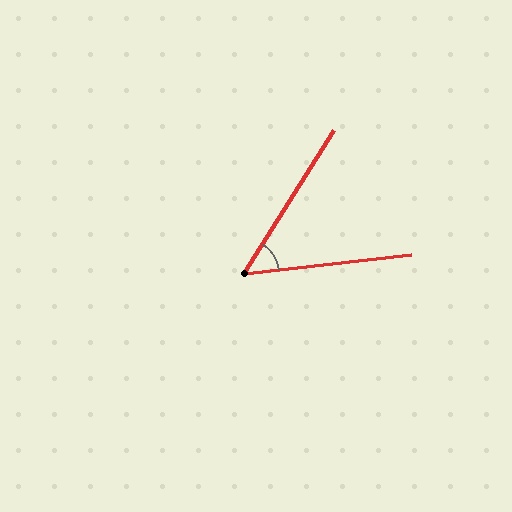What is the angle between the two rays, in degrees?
Approximately 51 degrees.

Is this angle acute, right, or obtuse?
It is acute.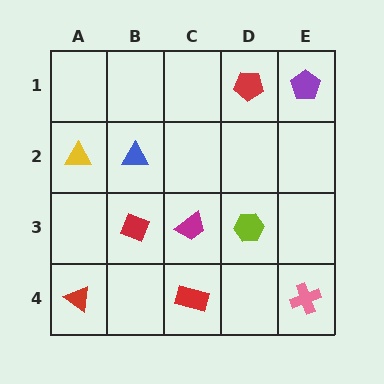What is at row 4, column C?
A red rectangle.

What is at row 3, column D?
A lime hexagon.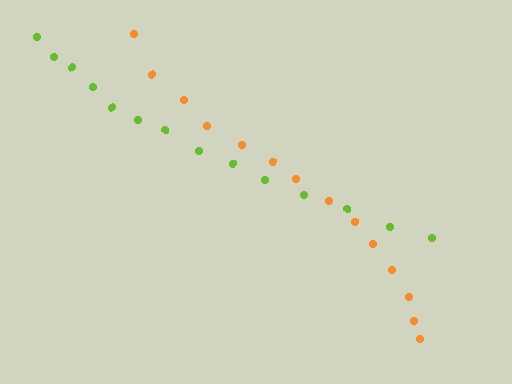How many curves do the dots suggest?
There are 2 distinct paths.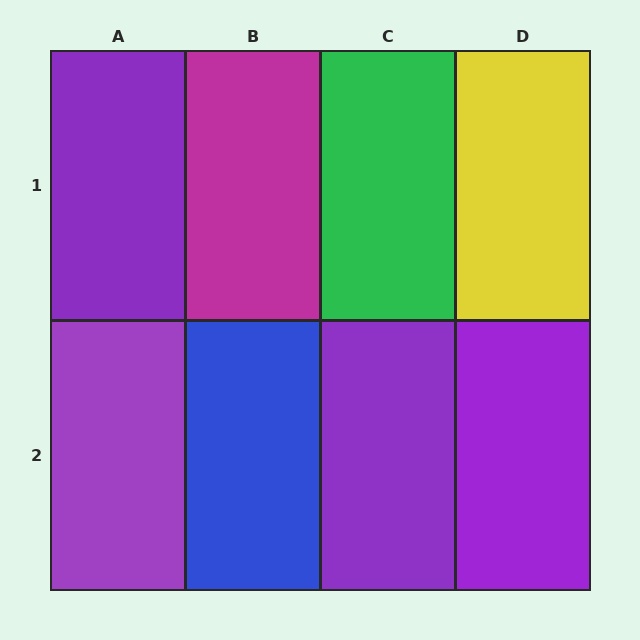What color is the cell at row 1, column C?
Green.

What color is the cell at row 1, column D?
Yellow.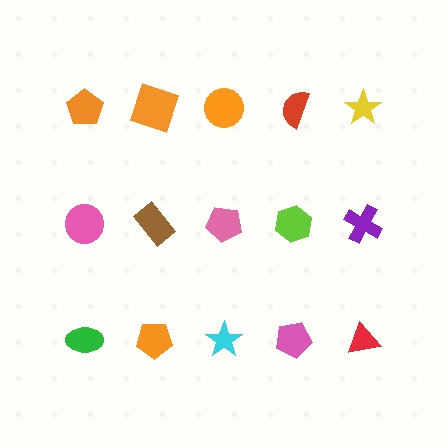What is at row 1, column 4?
A red semicircle.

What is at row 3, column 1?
A green ellipse.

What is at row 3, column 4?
A pink pentagon.